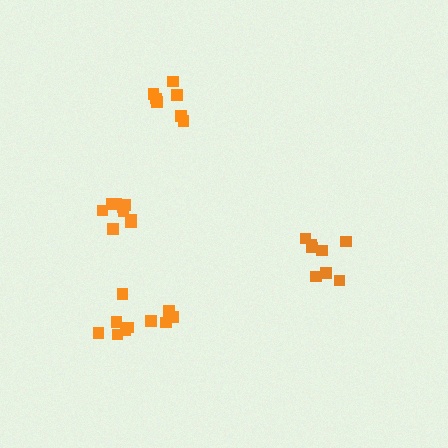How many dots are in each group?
Group 1: 9 dots, Group 2: 8 dots, Group 3: 7 dots, Group 4: 10 dots (34 total).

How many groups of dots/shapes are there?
There are 4 groups.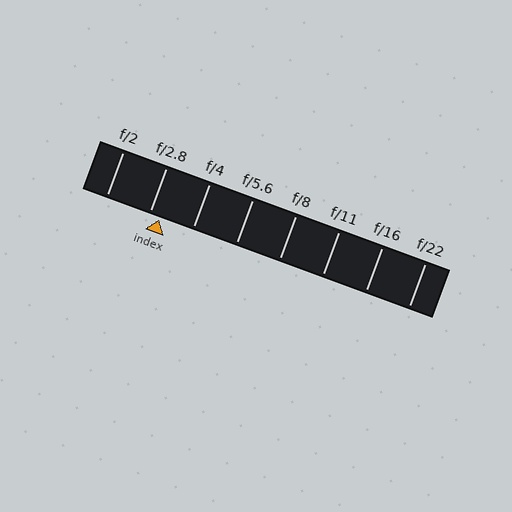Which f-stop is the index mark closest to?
The index mark is closest to f/2.8.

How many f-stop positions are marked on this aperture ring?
There are 8 f-stop positions marked.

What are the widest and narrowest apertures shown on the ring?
The widest aperture shown is f/2 and the narrowest is f/22.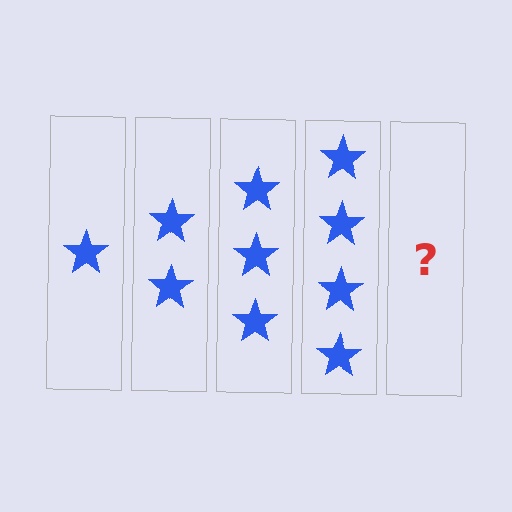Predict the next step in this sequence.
The next step is 5 stars.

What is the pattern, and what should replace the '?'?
The pattern is that each step adds one more star. The '?' should be 5 stars.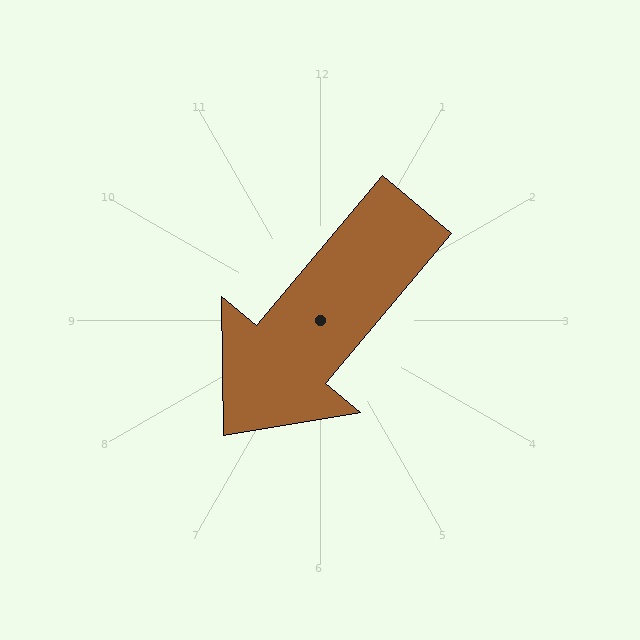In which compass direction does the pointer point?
Southwest.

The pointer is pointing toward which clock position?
Roughly 7 o'clock.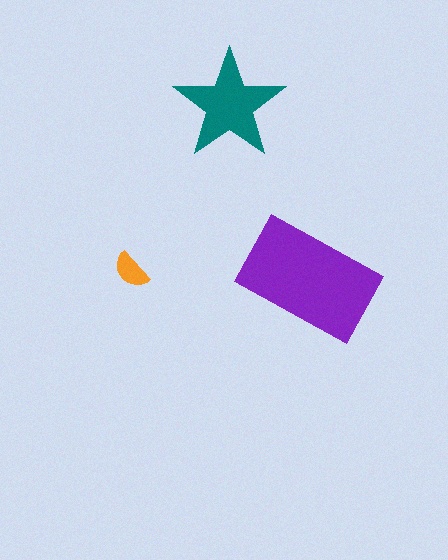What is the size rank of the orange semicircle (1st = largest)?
3rd.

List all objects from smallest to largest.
The orange semicircle, the teal star, the purple rectangle.